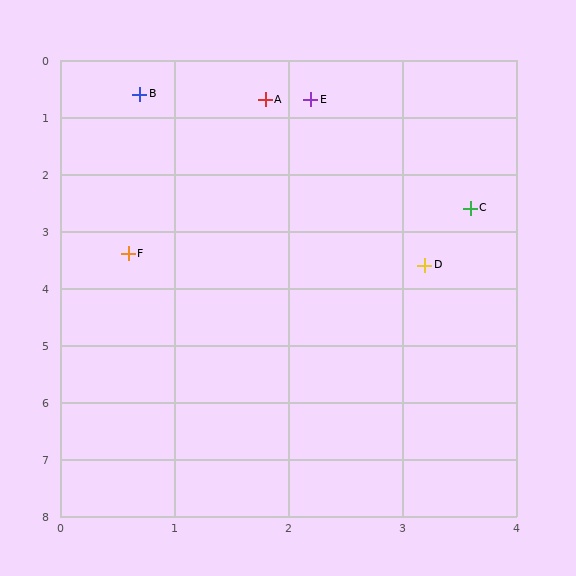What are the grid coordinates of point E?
Point E is at approximately (2.2, 0.7).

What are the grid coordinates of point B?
Point B is at approximately (0.7, 0.6).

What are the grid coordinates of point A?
Point A is at approximately (1.8, 0.7).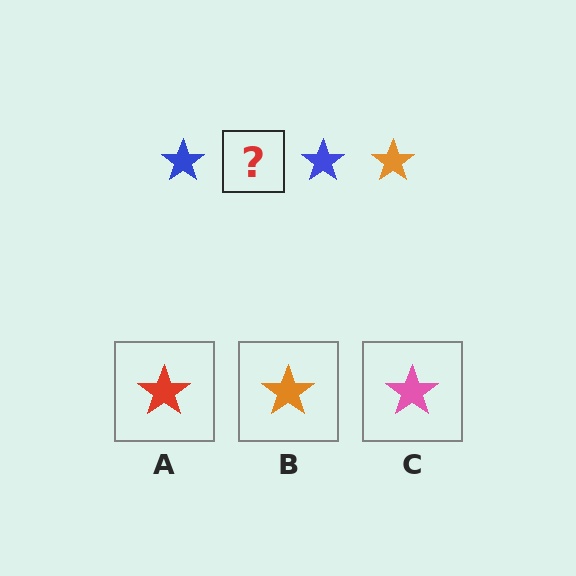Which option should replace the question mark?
Option B.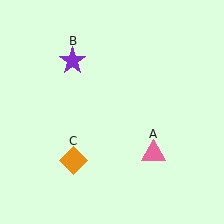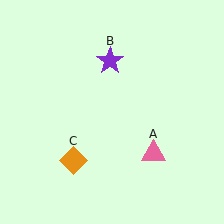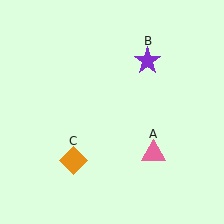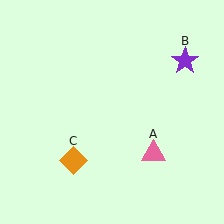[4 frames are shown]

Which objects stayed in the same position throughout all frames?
Pink triangle (object A) and orange diamond (object C) remained stationary.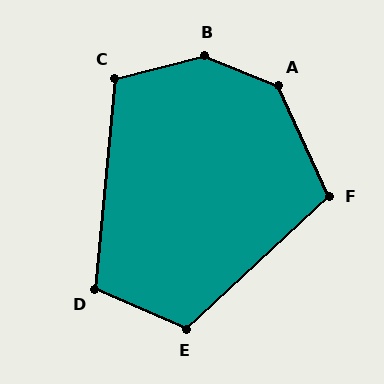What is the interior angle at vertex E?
Approximately 113 degrees (obtuse).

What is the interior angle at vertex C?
Approximately 110 degrees (obtuse).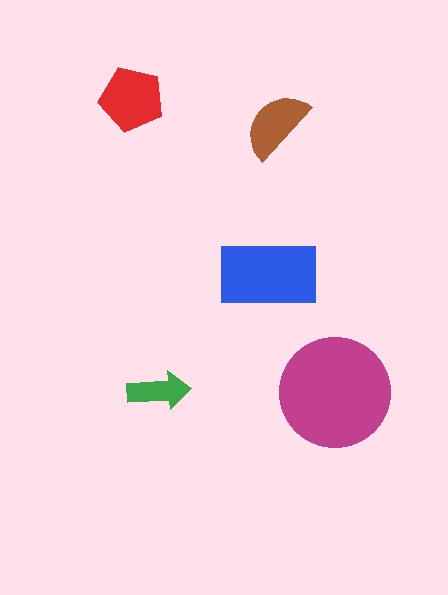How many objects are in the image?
There are 5 objects in the image.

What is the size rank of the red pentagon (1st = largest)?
3rd.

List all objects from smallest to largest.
The green arrow, the brown semicircle, the red pentagon, the blue rectangle, the magenta circle.